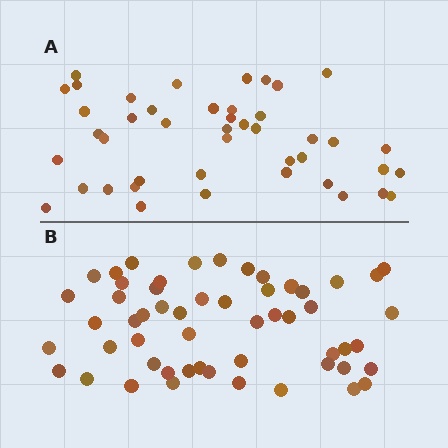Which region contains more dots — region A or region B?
Region B (the bottom region) has more dots.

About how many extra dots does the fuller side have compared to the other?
Region B has roughly 10 or so more dots than region A.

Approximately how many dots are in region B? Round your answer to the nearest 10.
About 50 dots. (The exact count is 54, which rounds to 50.)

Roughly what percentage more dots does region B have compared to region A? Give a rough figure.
About 25% more.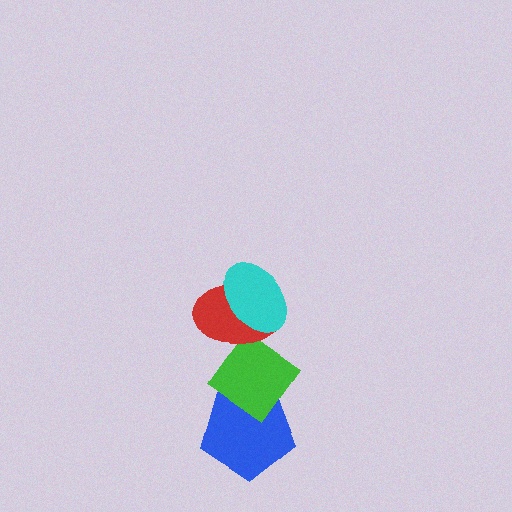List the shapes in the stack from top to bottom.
From top to bottom: the cyan ellipse, the red ellipse, the green diamond, the blue pentagon.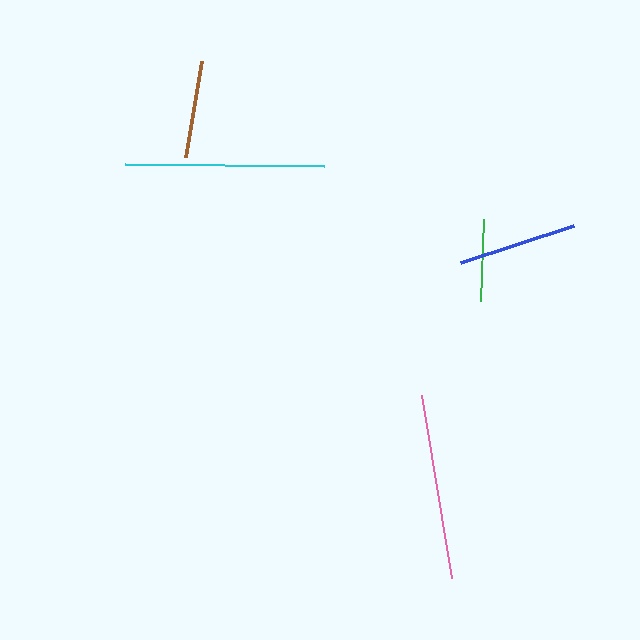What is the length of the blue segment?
The blue segment is approximately 119 pixels long.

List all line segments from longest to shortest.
From longest to shortest: cyan, pink, blue, brown, green.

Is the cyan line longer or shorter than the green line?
The cyan line is longer than the green line.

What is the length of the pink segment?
The pink segment is approximately 186 pixels long.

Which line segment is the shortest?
The green line is the shortest at approximately 82 pixels.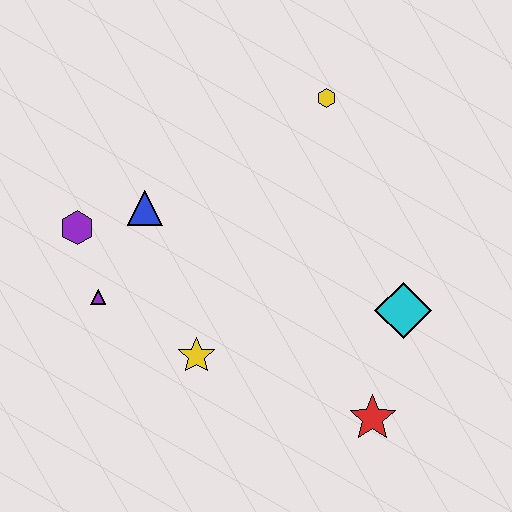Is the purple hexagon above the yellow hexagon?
No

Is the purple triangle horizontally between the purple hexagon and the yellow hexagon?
Yes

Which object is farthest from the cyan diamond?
The purple hexagon is farthest from the cyan diamond.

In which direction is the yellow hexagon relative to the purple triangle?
The yellow hexagon is to the right of the purple triangle.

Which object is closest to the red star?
The cyan diamond is closest to the red star.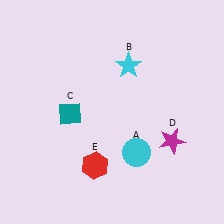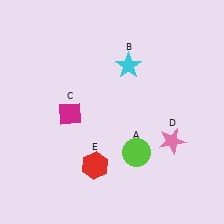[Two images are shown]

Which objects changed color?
A changed from cyan to lime. C changed from teal to magenta. D changed from magenta to pink.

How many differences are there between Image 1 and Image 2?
There are 3 differences between the two images.